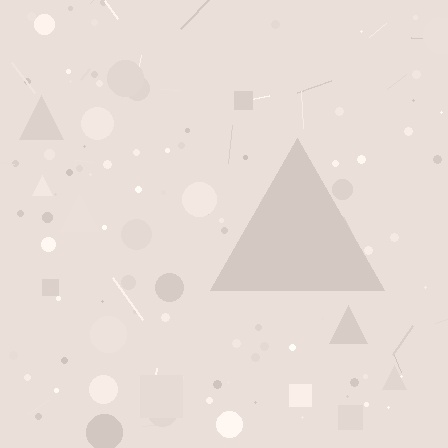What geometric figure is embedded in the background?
A triangle is embedded in the background.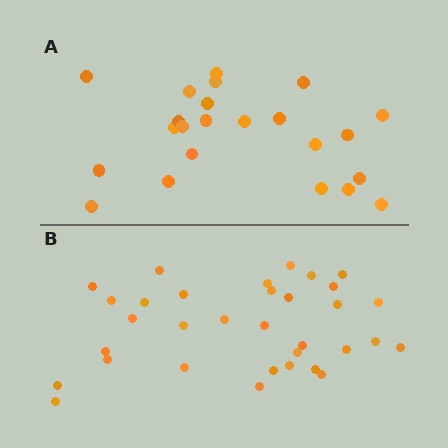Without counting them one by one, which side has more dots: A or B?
Region B (the bottom region) has more dots.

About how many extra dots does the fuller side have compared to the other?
Region B has roughly 10 or so more dots than region A.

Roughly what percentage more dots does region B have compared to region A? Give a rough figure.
About 45% more.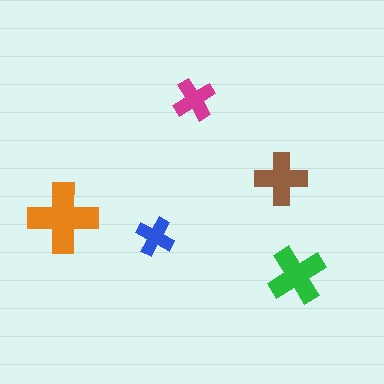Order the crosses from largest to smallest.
the orange one, the green one, the brown one, the magenta one, the blue one.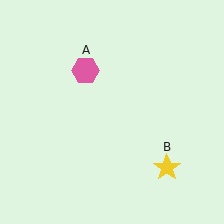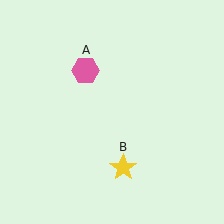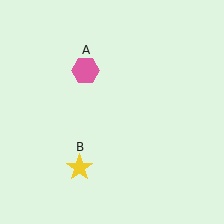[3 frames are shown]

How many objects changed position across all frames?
1 object changed position: yellow star (object B).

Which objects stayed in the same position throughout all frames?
Pink hexagon (object A) remained stationary.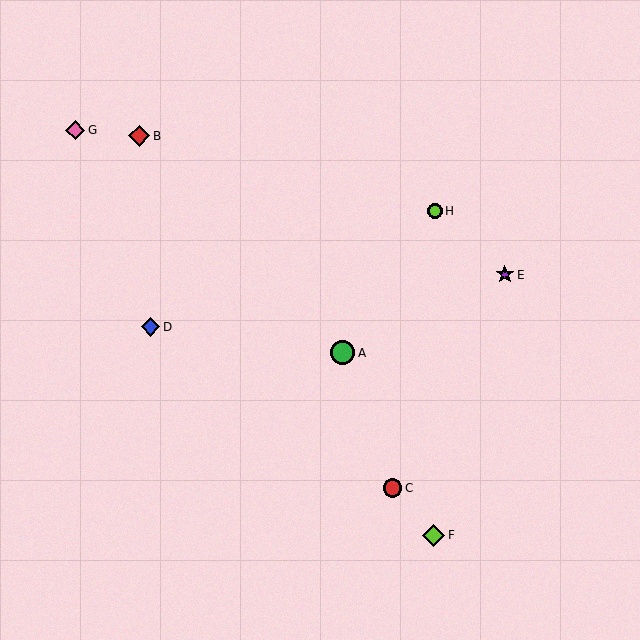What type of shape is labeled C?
Shape C is a red circle.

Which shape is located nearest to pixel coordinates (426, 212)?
The lime circle (labeled H) at (435, 211) is nearest to that location.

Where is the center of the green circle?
The center of the green circle is at (342, 353).